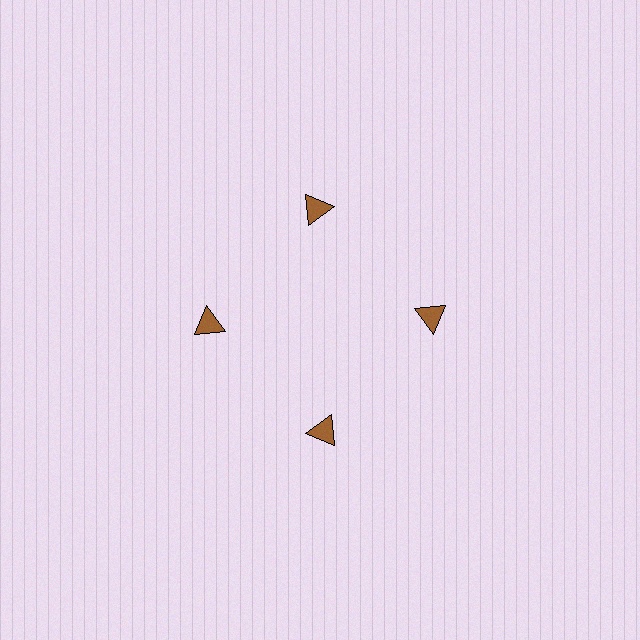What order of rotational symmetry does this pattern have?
This pattern has 4-fold rotational symmetry.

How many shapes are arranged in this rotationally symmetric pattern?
There are 4 shapes, arranged in 4 groups of 1.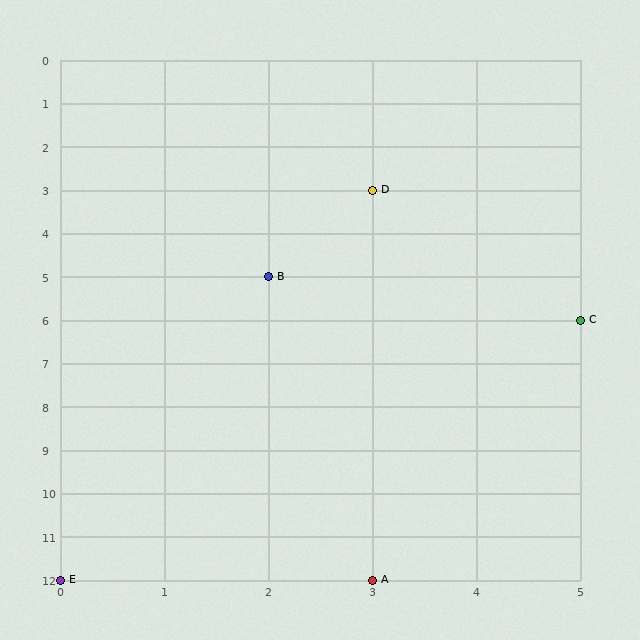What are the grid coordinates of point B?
Point B is at grid coordinates (2, 5).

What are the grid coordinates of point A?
Point A is at grid coordinates (3, 12).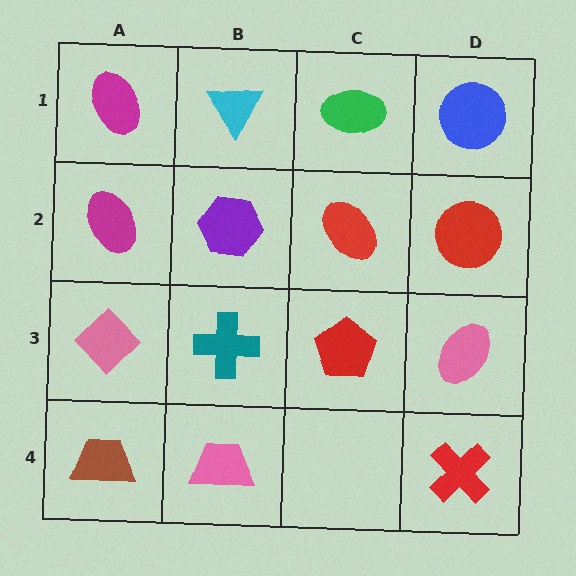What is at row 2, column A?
A magenta ellipse.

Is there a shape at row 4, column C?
No, that cell is empty.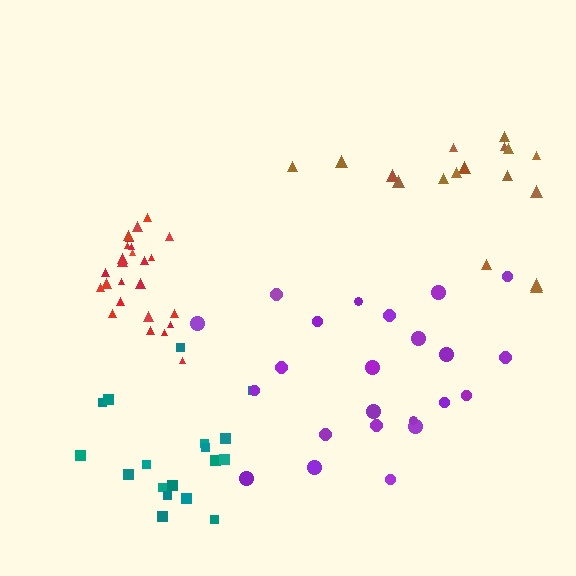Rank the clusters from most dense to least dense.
red, teal, purple, brown.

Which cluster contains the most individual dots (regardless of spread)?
Red (25).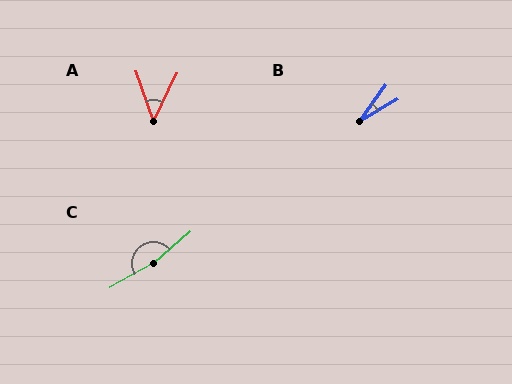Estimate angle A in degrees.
Approximately 44 degrees.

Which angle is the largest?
C, at approximately 169 degrees.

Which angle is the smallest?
B, at approximately 24 degrees.